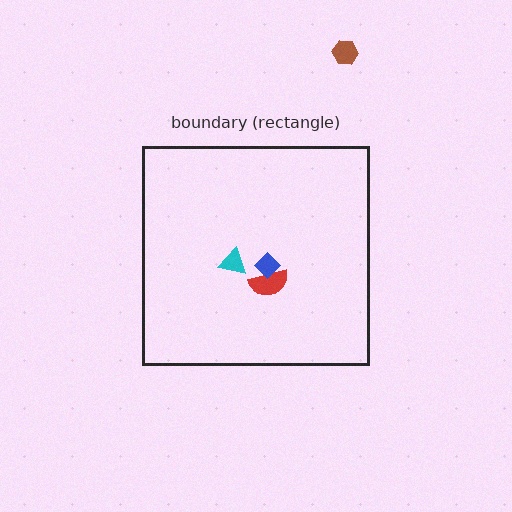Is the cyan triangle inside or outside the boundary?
Inside.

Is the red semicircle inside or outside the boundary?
Inside.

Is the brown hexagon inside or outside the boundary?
Outside.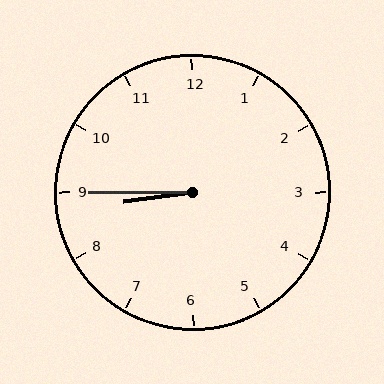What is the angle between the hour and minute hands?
Approximately 8 degrees.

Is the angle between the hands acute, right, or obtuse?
It is acute.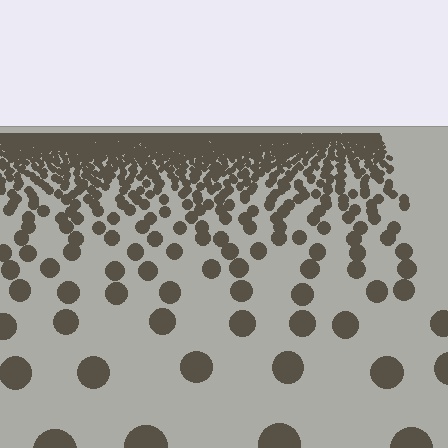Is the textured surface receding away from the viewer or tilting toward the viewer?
The surface is receding away from the viewer. Texture elements get smaller and denser toward the top.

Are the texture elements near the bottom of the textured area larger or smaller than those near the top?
Larger. Near the bottom, elements are closer to the viewer and appear at a bigger on-screen size.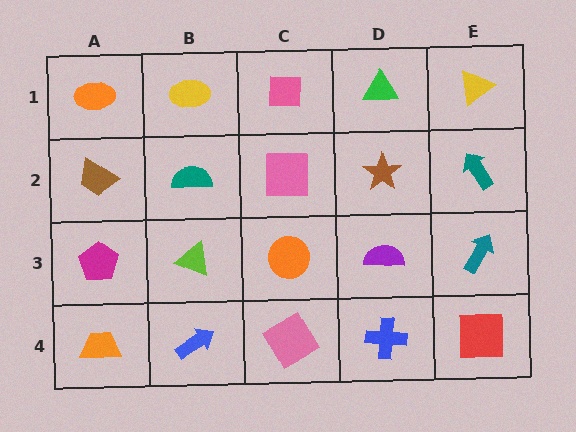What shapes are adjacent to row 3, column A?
A brown trapezoid (row 2, column A), an orange trapezoid (row 4, column A), a lime triangle (row 3, column B).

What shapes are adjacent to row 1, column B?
A teal semicircle (row 2, column B), an orange ellipse (row 1, column A), a pink square (row 1, column C).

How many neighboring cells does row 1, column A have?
2.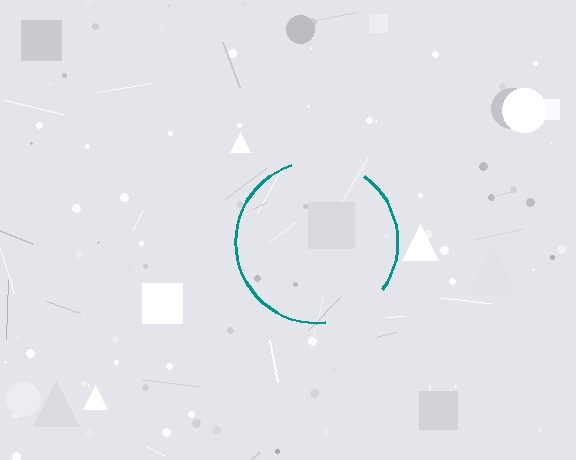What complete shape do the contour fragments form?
The contour fragments form a circle.